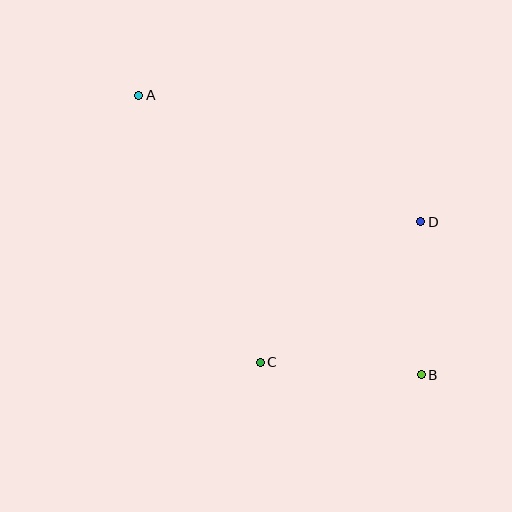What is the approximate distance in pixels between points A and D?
The distance between A and D is approximately 309 pixels.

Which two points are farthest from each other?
Points A and B are farthest from each other.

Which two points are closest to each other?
Points B and D are closest to each other.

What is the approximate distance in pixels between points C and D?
The distance between C and D is approximately 214 pixels.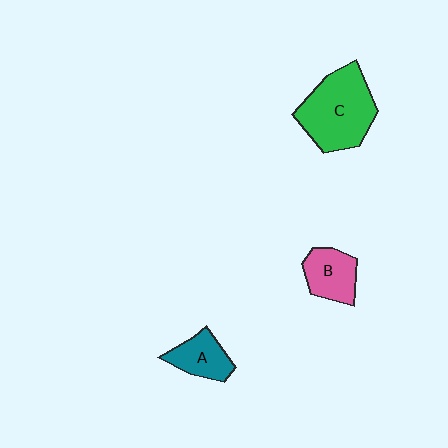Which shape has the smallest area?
Shape A (teal).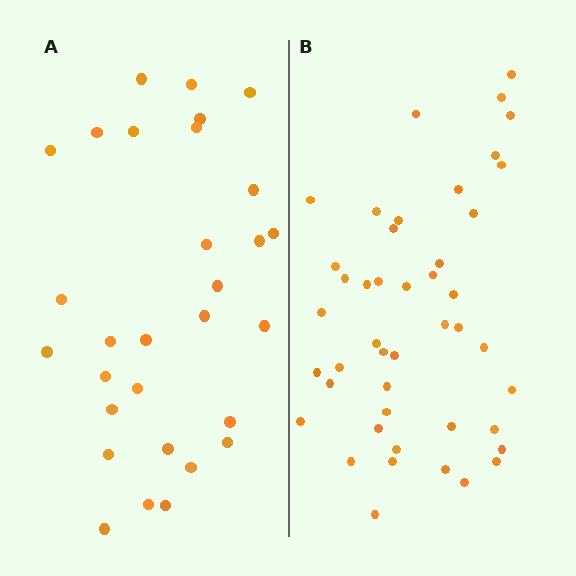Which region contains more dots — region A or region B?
Region B (the right region) has more dots.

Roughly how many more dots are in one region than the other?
Region B has approximately 15 more dots than region A.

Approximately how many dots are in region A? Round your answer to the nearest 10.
About 30 dots.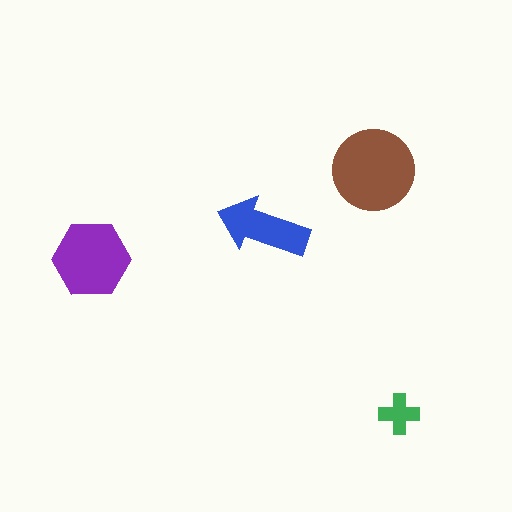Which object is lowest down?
The green cross is bottommost.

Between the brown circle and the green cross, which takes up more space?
The brown circle.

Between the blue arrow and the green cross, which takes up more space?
The blue arrow.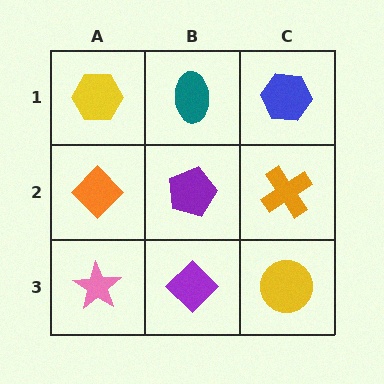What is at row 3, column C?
A yellow circle.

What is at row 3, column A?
A pink star.